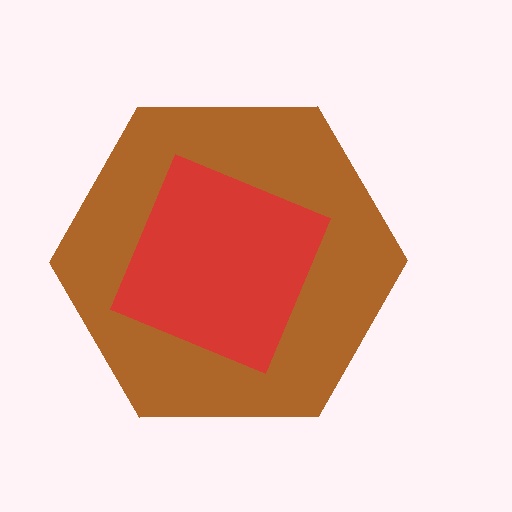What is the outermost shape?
The brown hexagon.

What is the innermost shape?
The red square.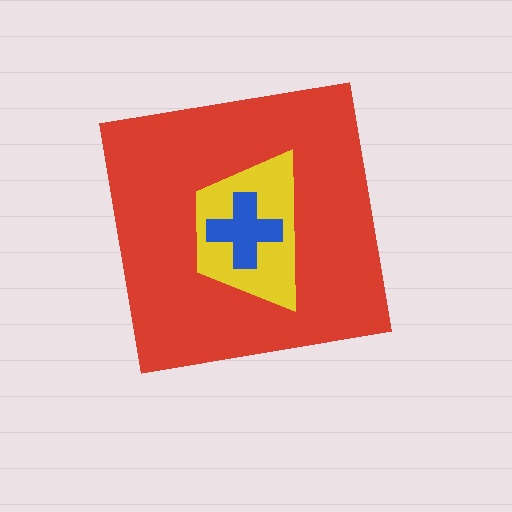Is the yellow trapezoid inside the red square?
Yes.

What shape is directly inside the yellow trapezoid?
The blue cross.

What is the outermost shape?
The red square.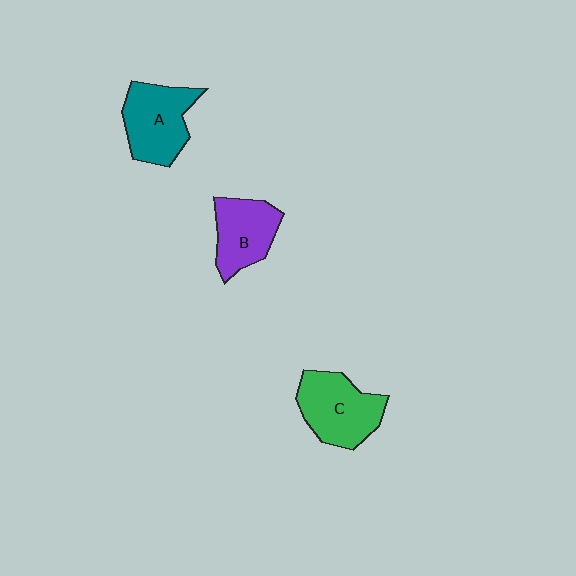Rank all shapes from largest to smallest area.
From largest to smallest: C (green), A (teal), B (purple).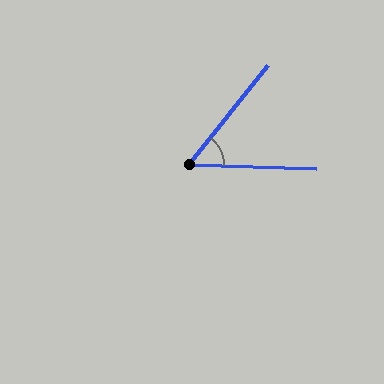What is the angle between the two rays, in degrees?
Approximately 53 degrees.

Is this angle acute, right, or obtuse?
It is acute.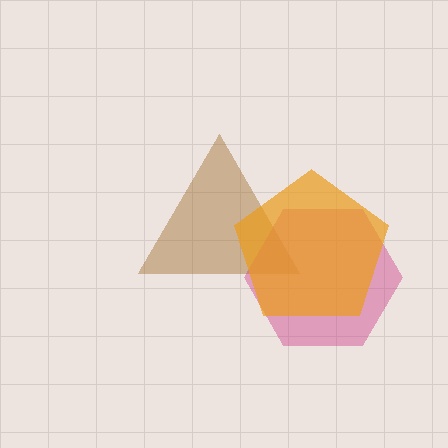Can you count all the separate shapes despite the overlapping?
Yes, there are 3 separate shapes.